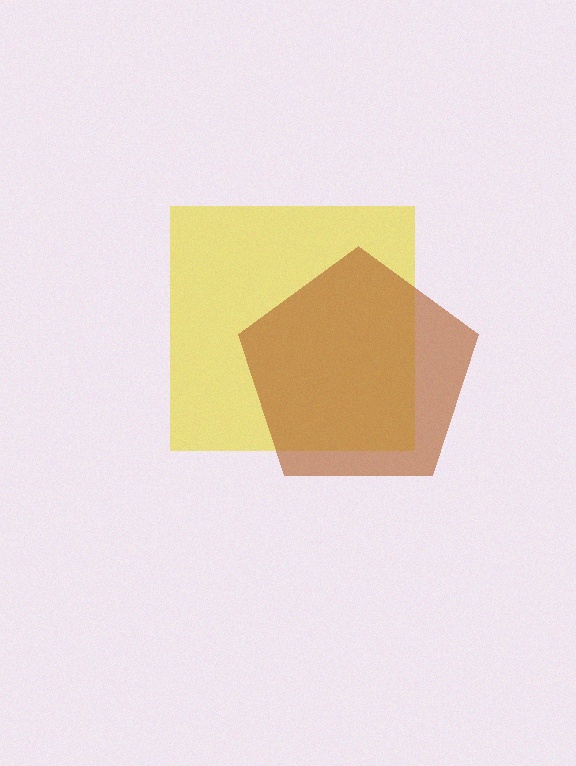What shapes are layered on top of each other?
The layered shapes are: a yellow square, a brown pentagon.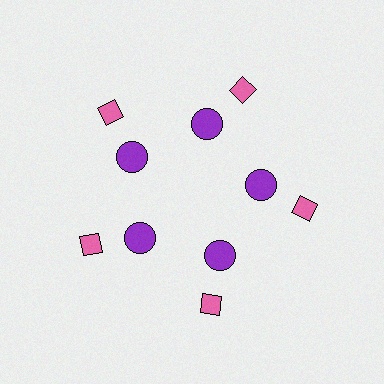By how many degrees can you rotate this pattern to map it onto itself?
The pattern maps onto itself every 72 degrees of rotation.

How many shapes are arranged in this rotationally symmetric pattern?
There are 10 shapes, arranged in 5 groups of 2.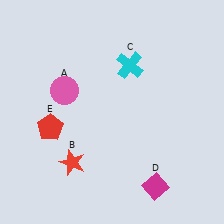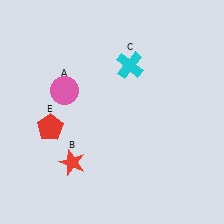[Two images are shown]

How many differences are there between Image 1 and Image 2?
There is 1 difference between the two images.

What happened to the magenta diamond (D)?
The magenta diamond (D) was removed in Image 2. It was in the bottom-right area of Image 1.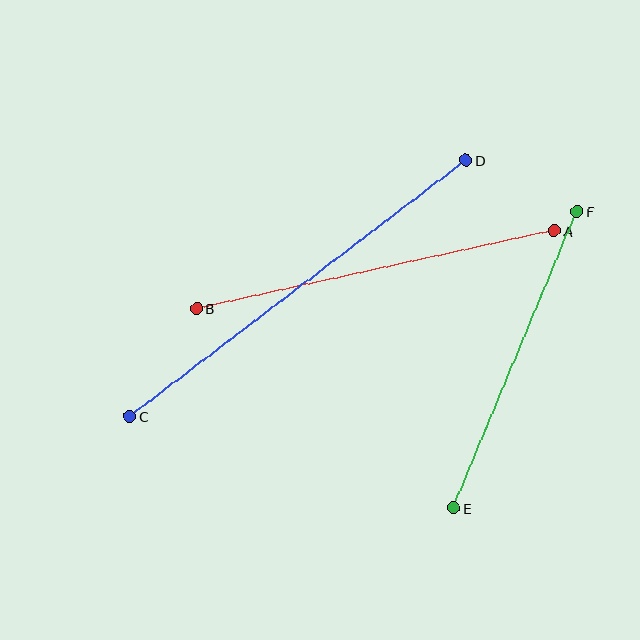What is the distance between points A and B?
The distance is approximately 366 pixels.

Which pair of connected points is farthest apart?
Points C and D are farthest apart.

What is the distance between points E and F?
The distance is approximately 321 pixels.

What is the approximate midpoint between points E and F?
The midpoint is at approximately (515, 360) pixels.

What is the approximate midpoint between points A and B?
The midpoint is at approximately (375, 270) pixels.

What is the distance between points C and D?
The distance is approximately 423 pixels.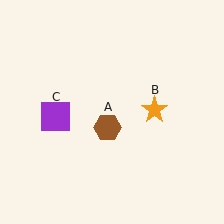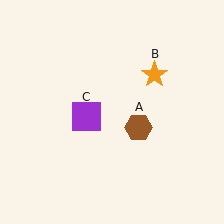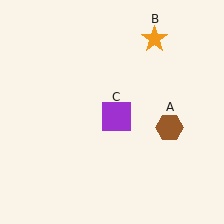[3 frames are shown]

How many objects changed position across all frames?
3 objects changed position: brown hexagon (object A), orange star (object B), purple square (object C).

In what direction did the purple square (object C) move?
The purple square (object C) moved right.